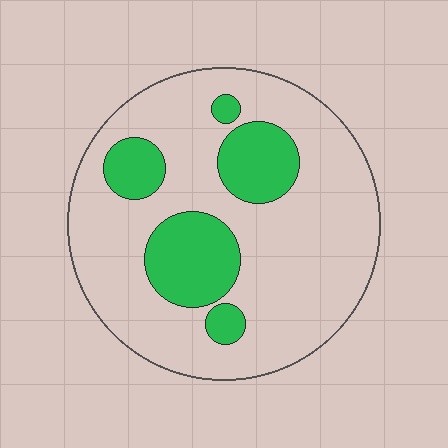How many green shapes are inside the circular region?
5.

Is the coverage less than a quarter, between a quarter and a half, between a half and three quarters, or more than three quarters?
Less than a quarter.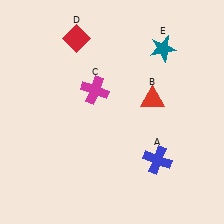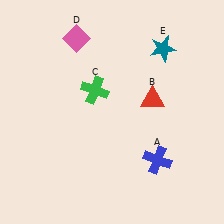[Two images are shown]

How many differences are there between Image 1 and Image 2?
There are 2 differences between the two images.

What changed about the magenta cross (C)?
In Image 1, C is magenta. In Image 2, it changed to green.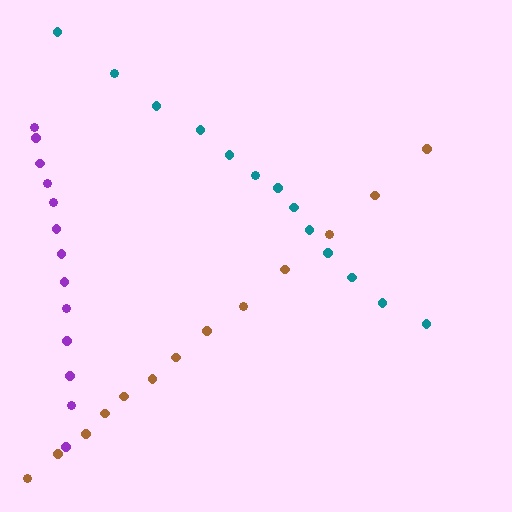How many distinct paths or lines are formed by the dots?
There are 3 distinct paths.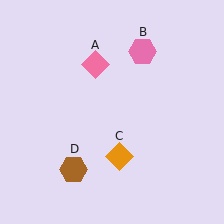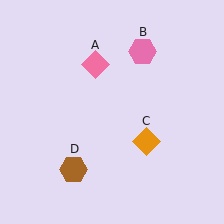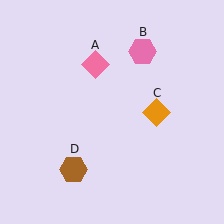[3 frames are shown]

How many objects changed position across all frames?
1 object changed position: orange diamond (object C).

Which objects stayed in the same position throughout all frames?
Pink diamond (object A) and pink hexagon (object B) and brown hexagon (object D) remained stationary.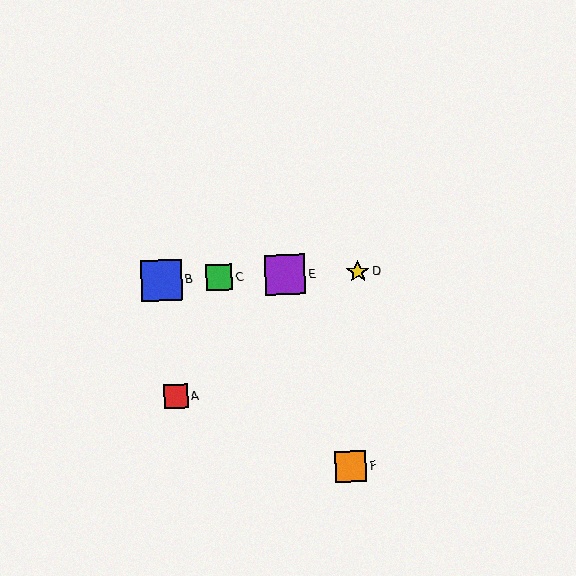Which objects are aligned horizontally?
Objects B, C, D, E are aligned horizontally.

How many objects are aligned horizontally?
4 objects (B, C, D, E) are aligned horizontally.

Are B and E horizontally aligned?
Yes, both are at y≈280.